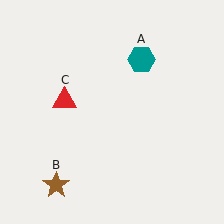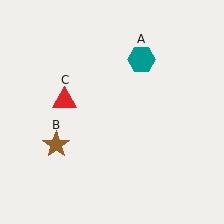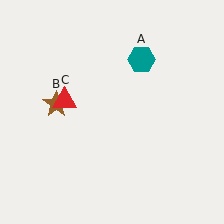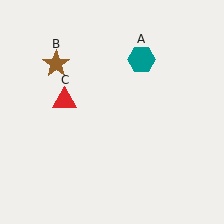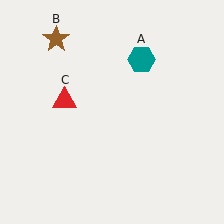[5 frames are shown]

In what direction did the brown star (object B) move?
The brown star (object B) moved up.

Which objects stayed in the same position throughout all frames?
Teal hexagon (object A) and red triangle (object C) remained stationary.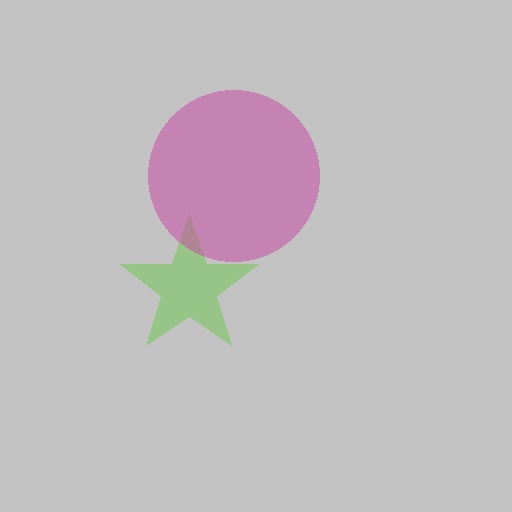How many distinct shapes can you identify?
There are 2 distinct shapes: a lime star, a magenta circle.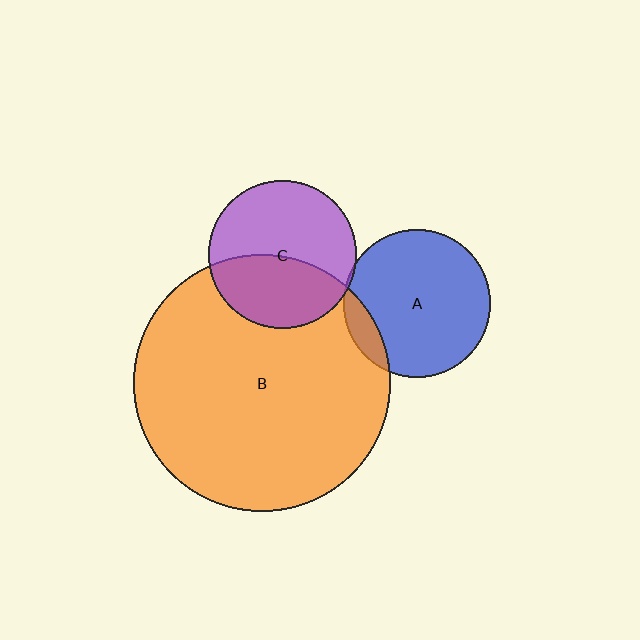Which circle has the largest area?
Circle B (orange).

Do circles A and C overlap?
Yes.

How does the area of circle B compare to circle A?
Approximately 3.0 times.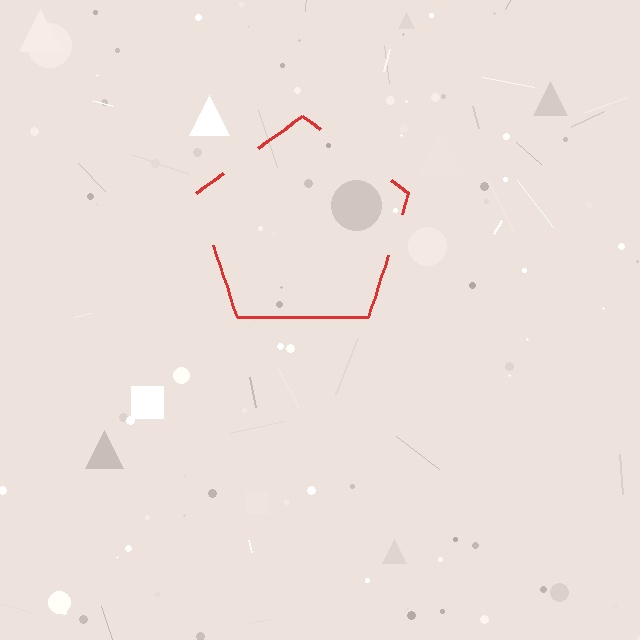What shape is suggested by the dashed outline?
The dashed outline suggests a pentagon.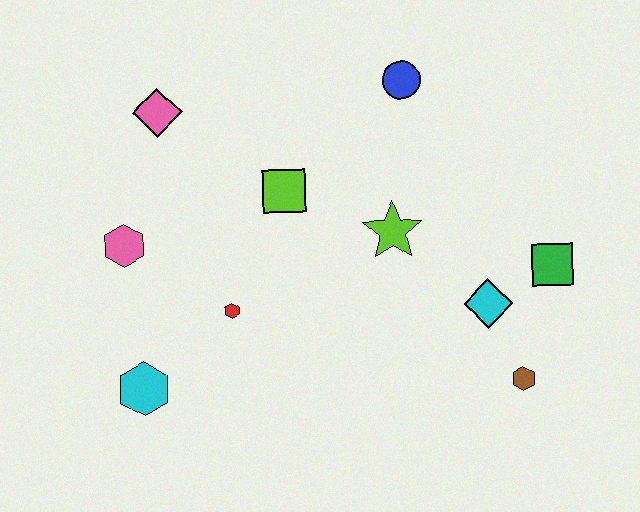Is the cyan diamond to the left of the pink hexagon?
No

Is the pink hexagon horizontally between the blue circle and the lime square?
No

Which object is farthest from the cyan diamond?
The pink diamond is farthest from the cyan diamond.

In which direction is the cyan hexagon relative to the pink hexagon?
The cyan hexagon is below the pink hexagon.